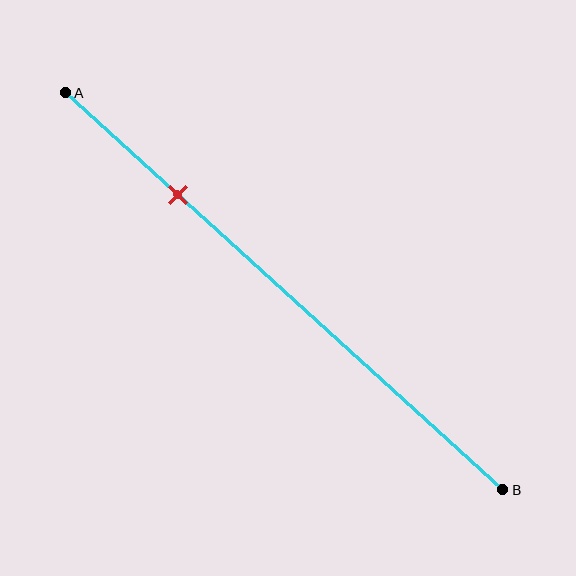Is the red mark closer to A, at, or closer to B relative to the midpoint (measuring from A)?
The red mark is closer to point A than the midpoint of segment AB.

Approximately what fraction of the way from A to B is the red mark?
The red mark is approximately 25% of the way from A to B.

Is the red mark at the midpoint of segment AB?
No, the mark is at about 25% from A, not at the 50% midpoint.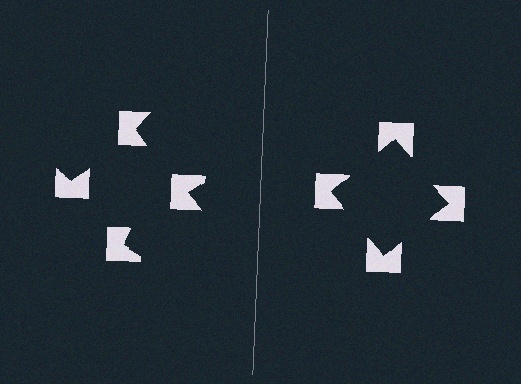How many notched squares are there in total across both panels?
8 — 4 on each side.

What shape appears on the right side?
An illusory square.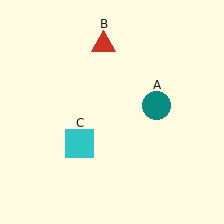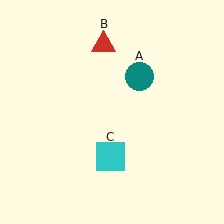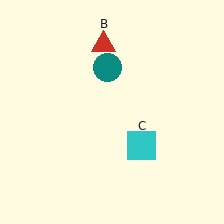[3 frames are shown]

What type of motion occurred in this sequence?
The teal circle (object A), cyan square (object C) rotated counterclockwise around the center of the scene.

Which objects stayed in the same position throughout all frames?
Red triangle (object B) remained stationary.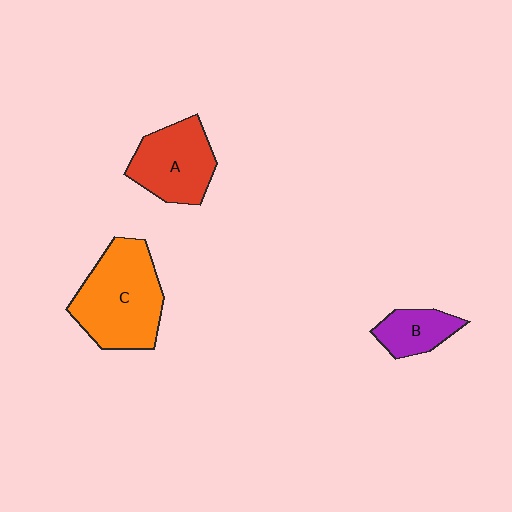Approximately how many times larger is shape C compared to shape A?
Approximately 1.4 times.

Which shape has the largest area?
Shape C (orange).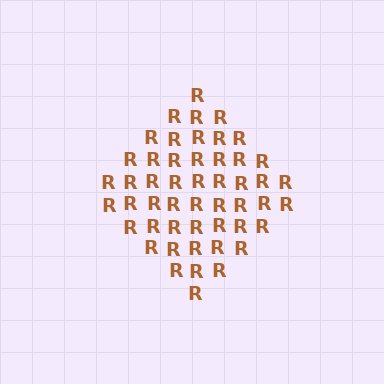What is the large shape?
The large shape is a diamond.